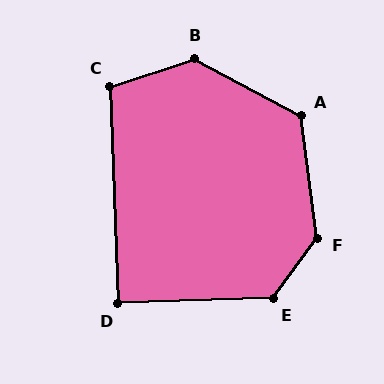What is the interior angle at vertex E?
Approximately 128 degrees (obtuse).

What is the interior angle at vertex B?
Approximately 133 degrees (obtuse).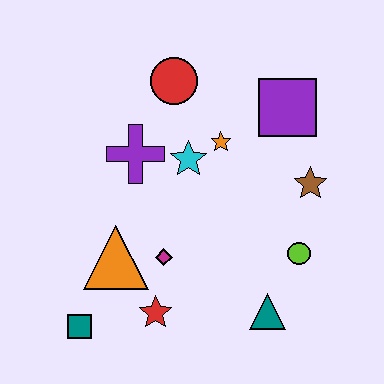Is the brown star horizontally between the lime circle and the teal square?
No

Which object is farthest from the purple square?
The teal square is farthest from the purple square.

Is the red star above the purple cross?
No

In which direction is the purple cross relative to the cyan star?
The purple cross is to the left of the cyan star.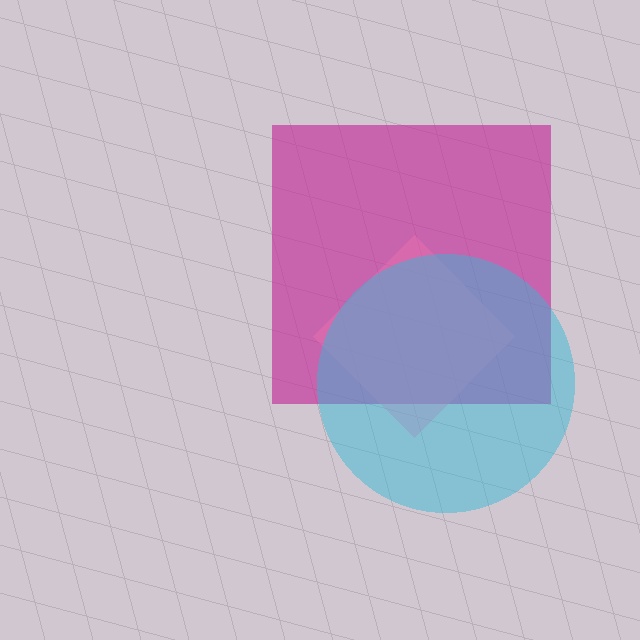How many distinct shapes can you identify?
There are 3 distinct shapes: a magenta square, a pink diamond, a cyan circle.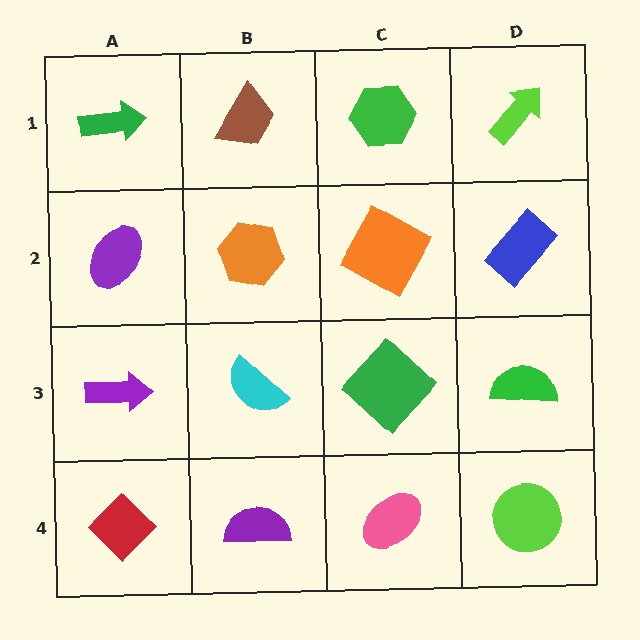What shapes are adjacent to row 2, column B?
A brown trapezoid (row 1, column B), a cyan semicircle (row 3, column B), a purple ellipse (row 2, column A), an orange square (row 2, column C).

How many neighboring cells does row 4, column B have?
3.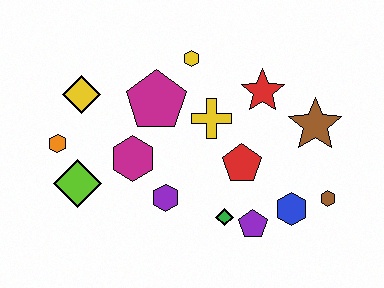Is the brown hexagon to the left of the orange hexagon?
No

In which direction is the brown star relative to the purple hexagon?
The brown star is to the right of the purple hexagon.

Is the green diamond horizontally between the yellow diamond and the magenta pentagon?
No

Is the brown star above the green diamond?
Yes